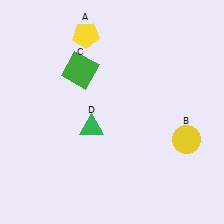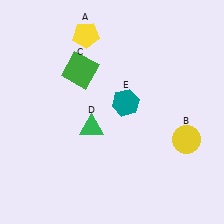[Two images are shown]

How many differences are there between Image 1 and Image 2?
There is 1 difference between the two images.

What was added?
A teal hexagon (E) was added in Image 2.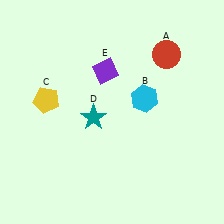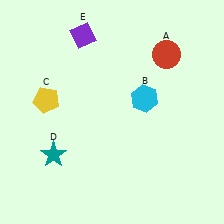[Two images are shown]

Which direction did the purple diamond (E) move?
The purple diamond (E) moved up.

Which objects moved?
The objects that moved are: the teal star (D), the purple diamond (E).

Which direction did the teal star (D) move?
The teal star (D) moved left.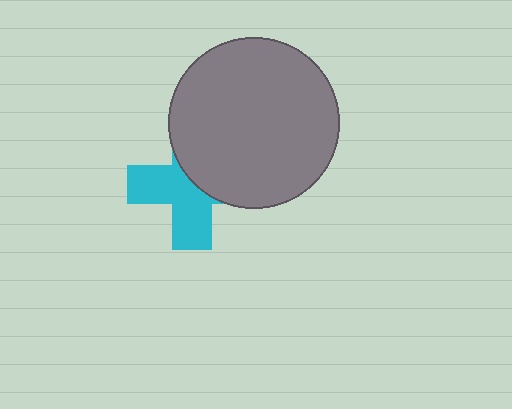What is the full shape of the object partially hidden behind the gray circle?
The partially hidden object is a cyan cross.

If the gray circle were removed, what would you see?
You would see the complete cyan cross.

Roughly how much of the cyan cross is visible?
About half of it is visible (roughly 52%).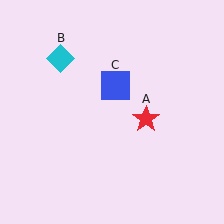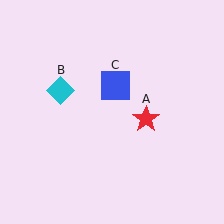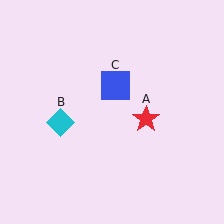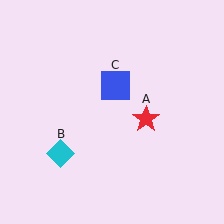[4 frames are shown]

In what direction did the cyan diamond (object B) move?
The cyan diamond (object B) moved down.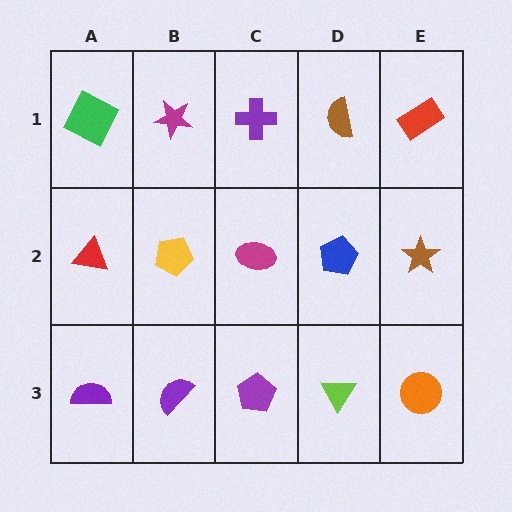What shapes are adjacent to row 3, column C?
A magenta ellipse (row 2, column C), a purple semicircle (row 3, column B), a lime triangle (row 3, column D).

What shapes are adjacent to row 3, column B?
A yellow pentagon (row 2, column B), a purple semicircle (row 3, column A), a purple pentagon (row 3, column C).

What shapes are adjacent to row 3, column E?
A brown star (row 2, column E), a lime triangle (row 3, column D).